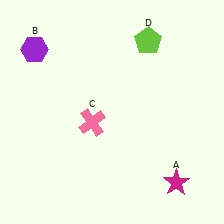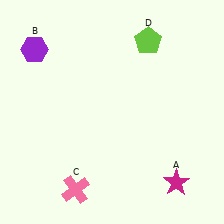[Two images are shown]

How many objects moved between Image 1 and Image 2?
1 object moved between the two images.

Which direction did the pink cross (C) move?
The pink cross (C) moved down.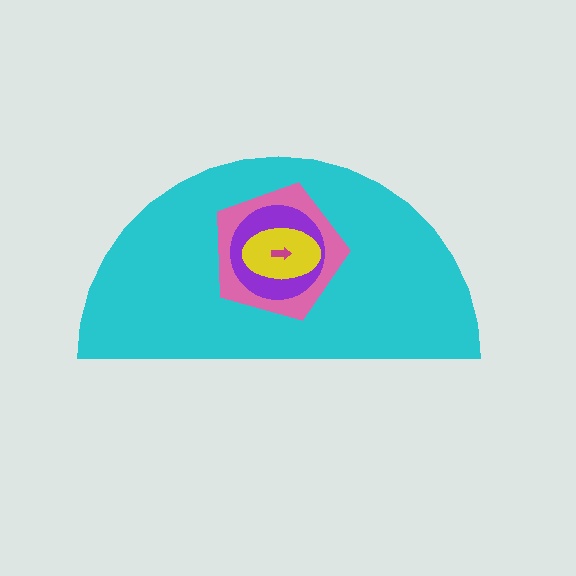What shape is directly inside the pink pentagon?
The purple circle.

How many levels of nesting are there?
5.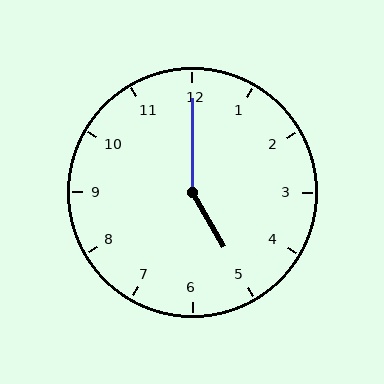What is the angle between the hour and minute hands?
Approximately 150 degrees.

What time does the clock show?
5:00.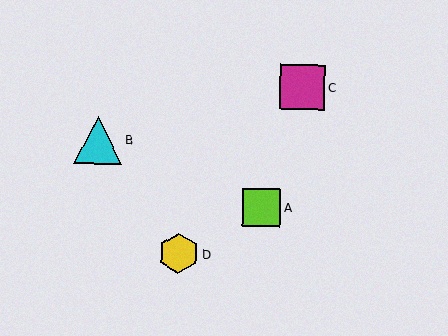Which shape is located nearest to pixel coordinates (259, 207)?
The lime square (labeled A) at (261, 207) is nearest to that location.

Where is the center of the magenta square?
The center of the magenta square is at (302, 87).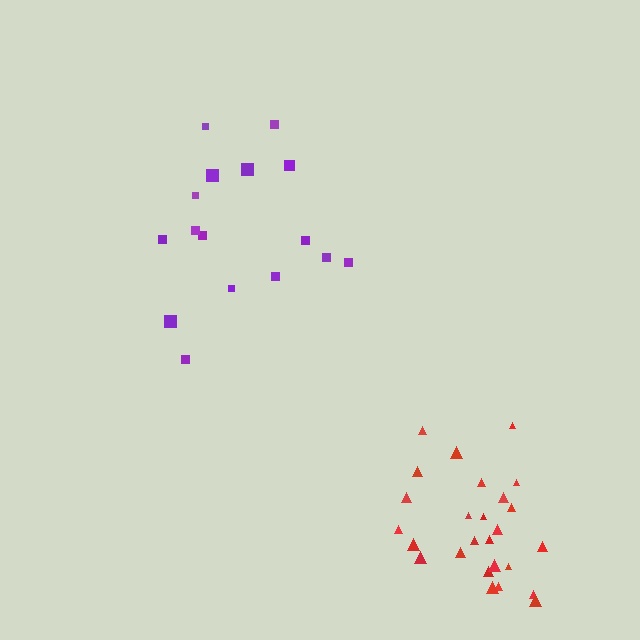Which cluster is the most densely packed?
Red.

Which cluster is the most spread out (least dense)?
Purple.